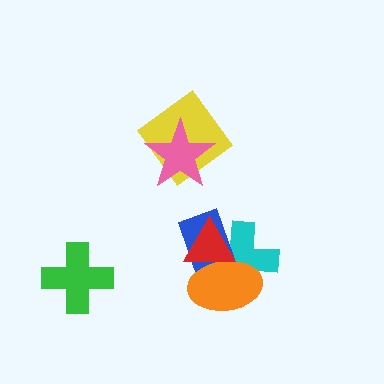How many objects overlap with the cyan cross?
3 objects overlap with the cyan cross.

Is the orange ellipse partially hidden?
Yes, it is partially covered by another shape.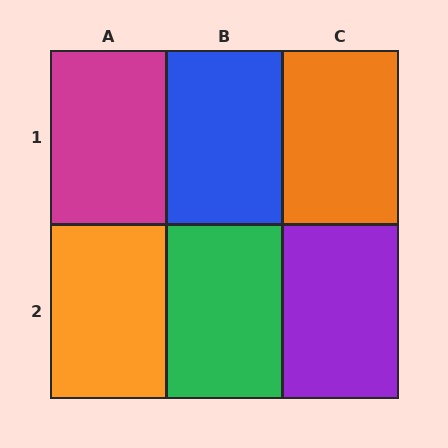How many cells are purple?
1 cell is purple.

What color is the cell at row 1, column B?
Blue.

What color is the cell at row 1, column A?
Magenta.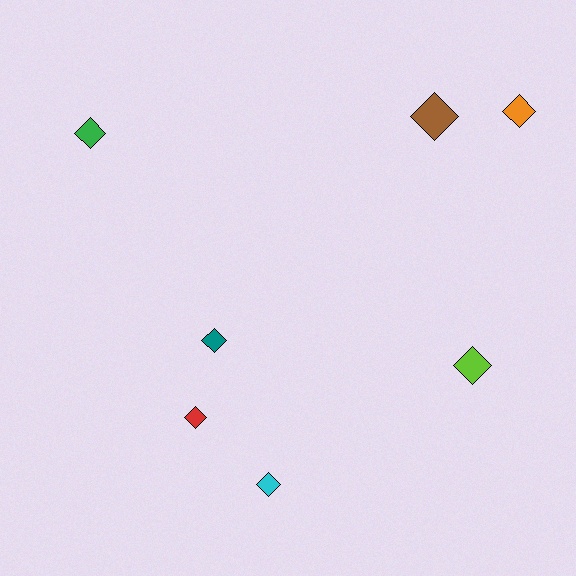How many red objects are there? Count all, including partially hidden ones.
There is 1 red object.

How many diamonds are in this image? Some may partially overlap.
There are 7 diamonds.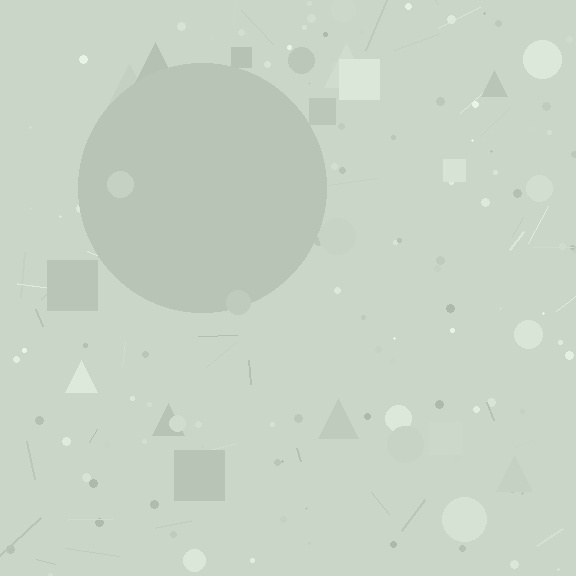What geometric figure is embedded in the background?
A circle is embedded in the background.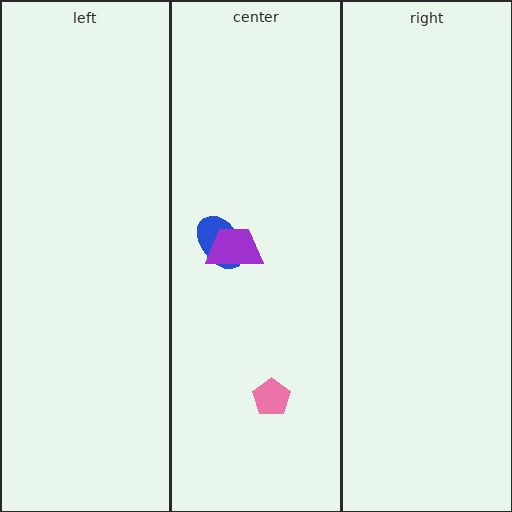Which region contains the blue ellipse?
The center region.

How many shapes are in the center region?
3.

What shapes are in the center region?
The blue ellipse, the pink pentagon, the purple trapezoid.